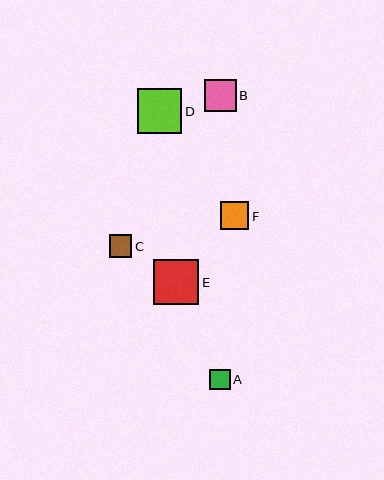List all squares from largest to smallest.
From largest to smallest: E, D, B, F, C, A.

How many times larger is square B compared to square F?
Square B is approximately 1.1 times the size of square F.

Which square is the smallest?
Square A is the smallest with a size of approximately 21 pixels.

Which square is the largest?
Square E is the largest with a size of approximately 46 pixels.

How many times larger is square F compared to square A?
Square F is approximately 1.4 times the size of square A.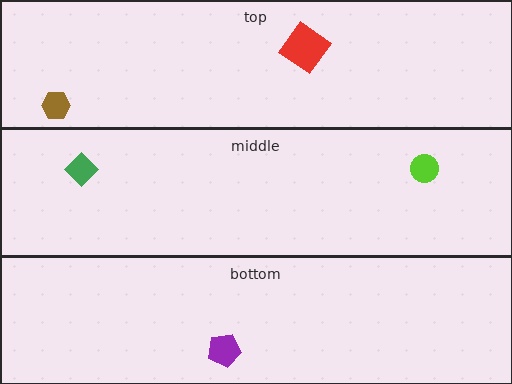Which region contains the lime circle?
The middle region.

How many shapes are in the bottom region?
1.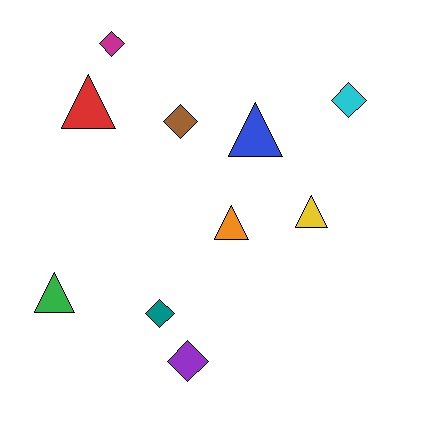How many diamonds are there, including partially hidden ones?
There are 5 diamonds.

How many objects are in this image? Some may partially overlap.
There are 10 objects.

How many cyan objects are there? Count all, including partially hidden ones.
There is 1 cyan object.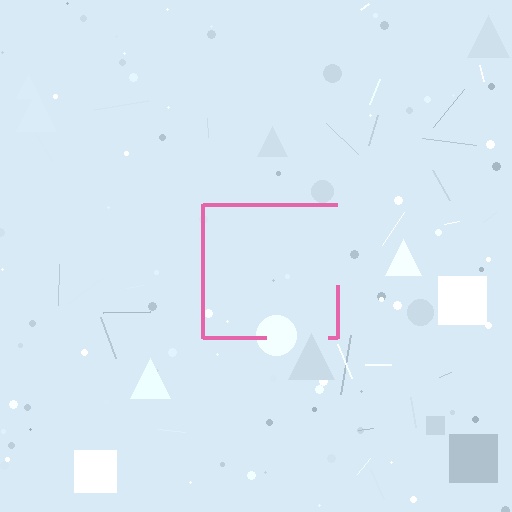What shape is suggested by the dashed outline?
The dashed outline suggests a square.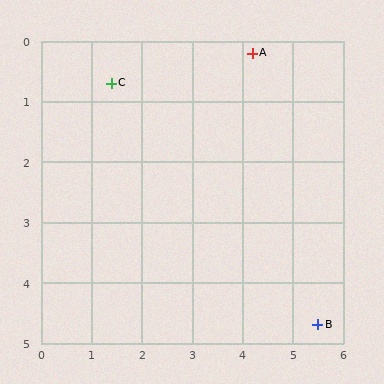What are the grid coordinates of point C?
Point C is at approximately (1.4, 0.7).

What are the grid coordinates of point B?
Point B is at approximately (5.5, 4.7).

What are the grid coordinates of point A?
Point A is at approximately (4.2, 0.2).